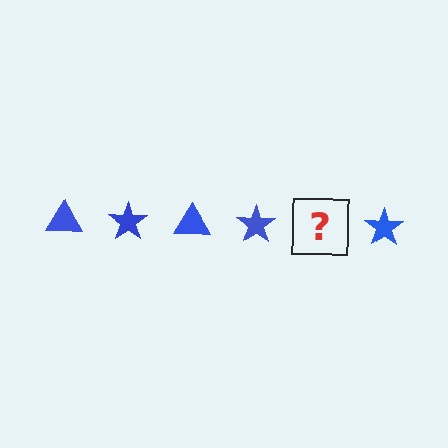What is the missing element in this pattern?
The missing element is a blue triangle.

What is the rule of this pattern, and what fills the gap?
The rule is that the pattern cycles through triangle, star shapes in blue. The gap should be filled with a blue triangle.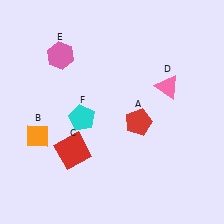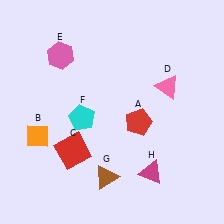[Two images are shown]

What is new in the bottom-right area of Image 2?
A magenta triangle (H) was added in the bottom-right area of Image 2.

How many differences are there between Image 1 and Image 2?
There are 2 differences between the two images.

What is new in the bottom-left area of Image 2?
A brown triangle (G) was added in the bottom-left area of Image 2.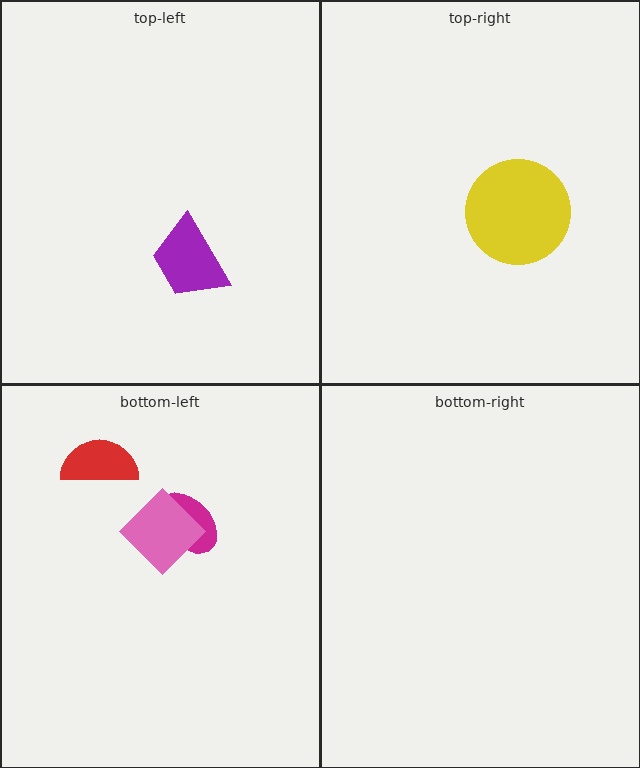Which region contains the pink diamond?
The bottom-left region.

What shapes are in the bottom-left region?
The red semicircle, the magenta ellipse, the pink diamond.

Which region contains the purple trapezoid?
The top-left region.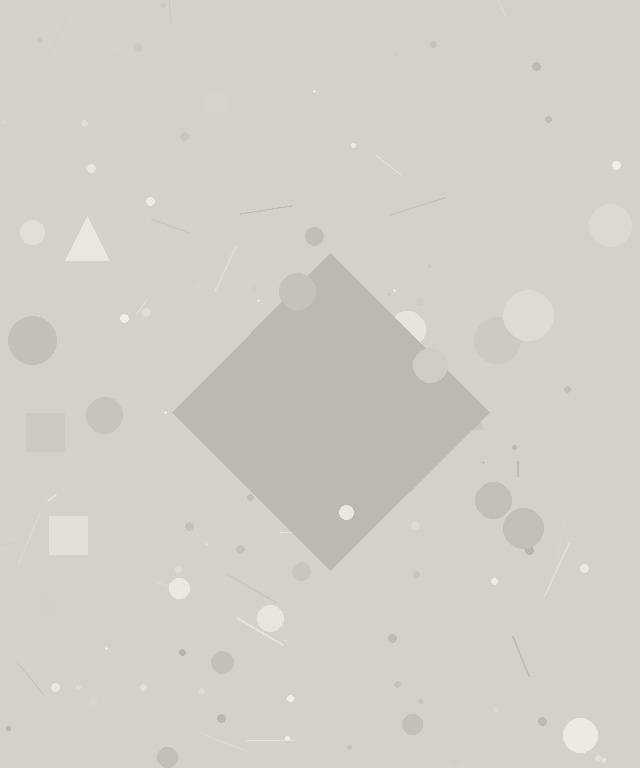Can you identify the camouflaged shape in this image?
The camouflaged shape is a diamond.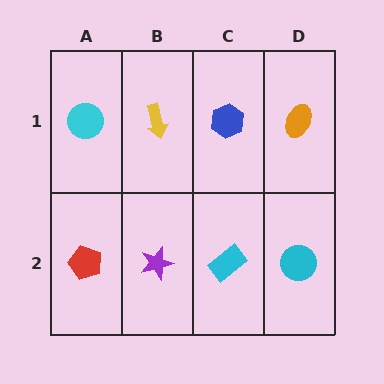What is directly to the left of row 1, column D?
A blue hexagon.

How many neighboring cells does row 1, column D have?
2.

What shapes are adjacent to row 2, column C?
A blue hexagon (row 1, column C), a purple star (row 2, column B), a cyan circle (row 2, column D).